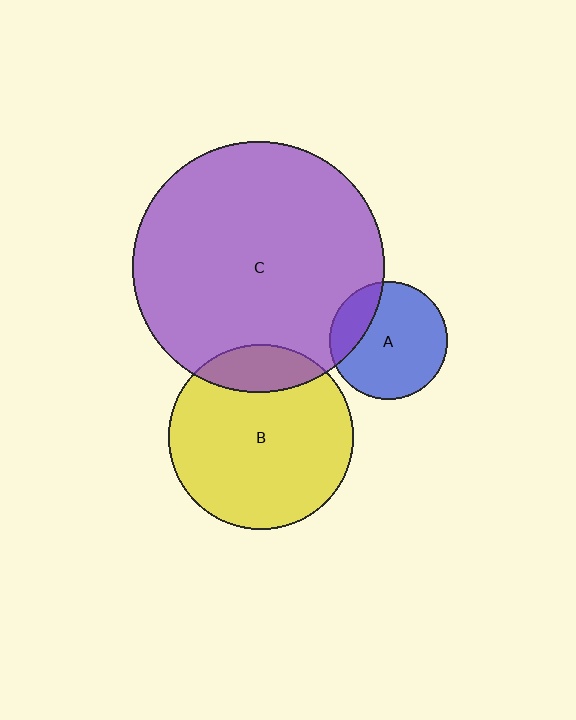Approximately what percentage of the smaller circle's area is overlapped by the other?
Approximately 15%.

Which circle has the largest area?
Circle C (purple).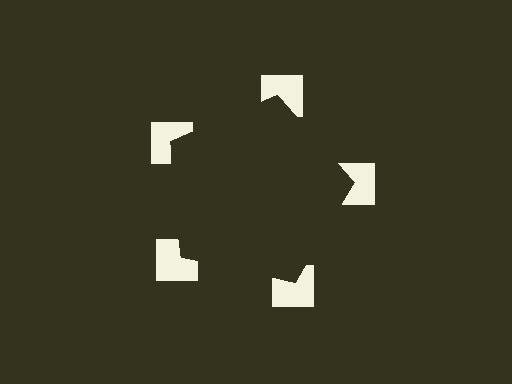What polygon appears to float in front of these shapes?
An illusory pentagon — its edges are inferred from the aligned wedge cuts in the notched squares, not physically drawn.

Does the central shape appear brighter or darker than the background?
It typically appears slightly darker than the background, even though no actual brightness change is drawn.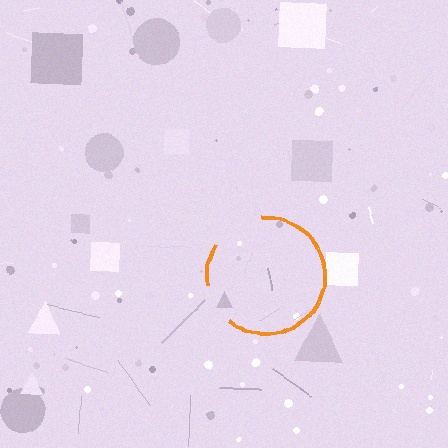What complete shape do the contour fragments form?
The contour fragments form a circle.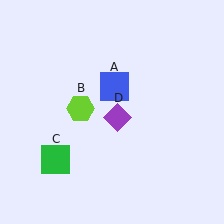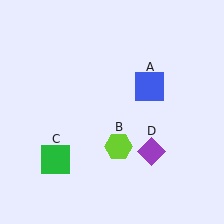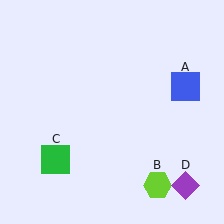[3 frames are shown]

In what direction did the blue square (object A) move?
The blue square (object A) moved right.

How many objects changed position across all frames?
3 objects changed position: blue square (object A), lime hexagon (object B), purple diamond (object D).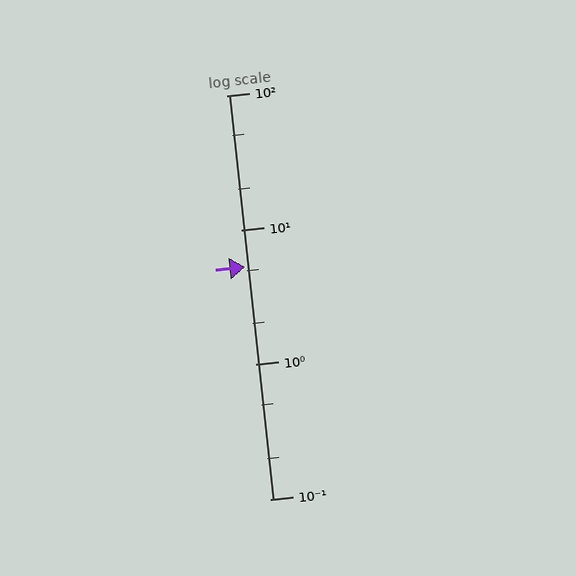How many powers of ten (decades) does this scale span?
The scale spans 3 decades, from 0.1 to 100.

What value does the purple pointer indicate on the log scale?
The pointer indicates approximately 5.3.